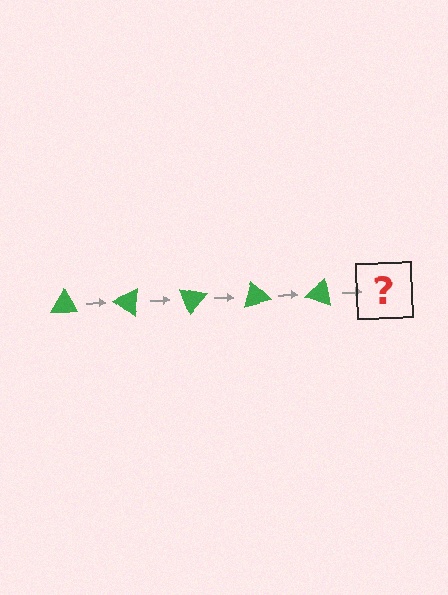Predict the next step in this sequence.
The next step is a green triangle rotated 175 degrees.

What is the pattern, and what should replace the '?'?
The pattern is that the triangle rotates 35 degrees each step. The '?' should be a green triangle rotated 175 degrees.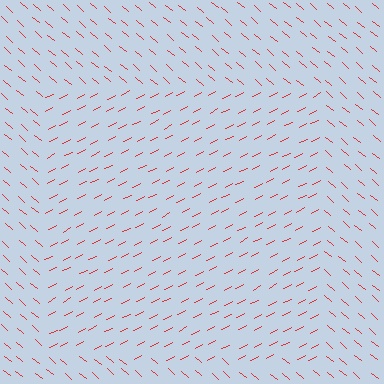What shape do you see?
I see a rectangle.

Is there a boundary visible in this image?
Yes, there is a texture boundary formed by a change in line orientation.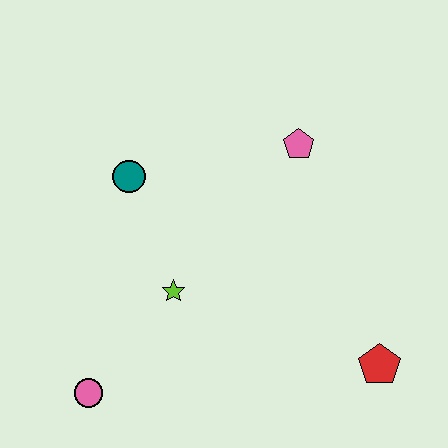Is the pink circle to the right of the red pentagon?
No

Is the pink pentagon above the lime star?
Yes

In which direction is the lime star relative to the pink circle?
The lime star is above the pink circle.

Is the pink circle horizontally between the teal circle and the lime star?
No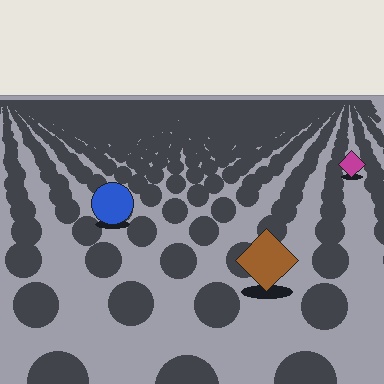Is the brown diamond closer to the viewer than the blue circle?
Yes. The brown diamond is closer — you can tell from the texture gradient: the ground texture is coarser near it.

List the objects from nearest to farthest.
From nearest to farthest: the brown diamond, the blue circle, the magenta diamond.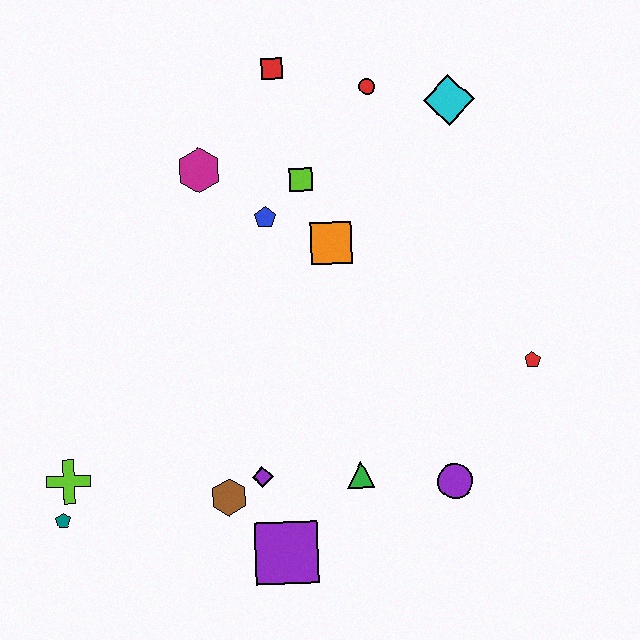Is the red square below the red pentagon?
No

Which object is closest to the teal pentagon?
The lime cross is closest to the teal pentagon.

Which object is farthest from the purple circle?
The red square is farthest from the purple circle.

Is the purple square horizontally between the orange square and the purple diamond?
Yes